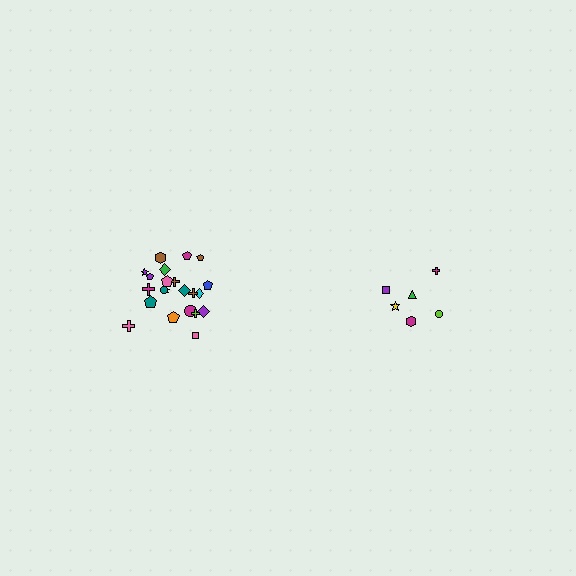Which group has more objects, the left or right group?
The left group.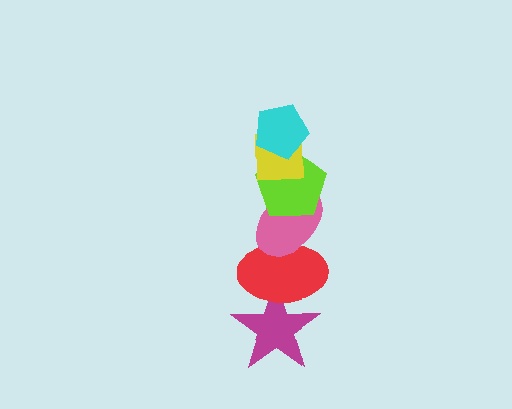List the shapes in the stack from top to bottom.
From top to bottom: the cyan pentagon, the yellow square, the lime pentagon, the pink ellipse, the red ellipse, the magenta star.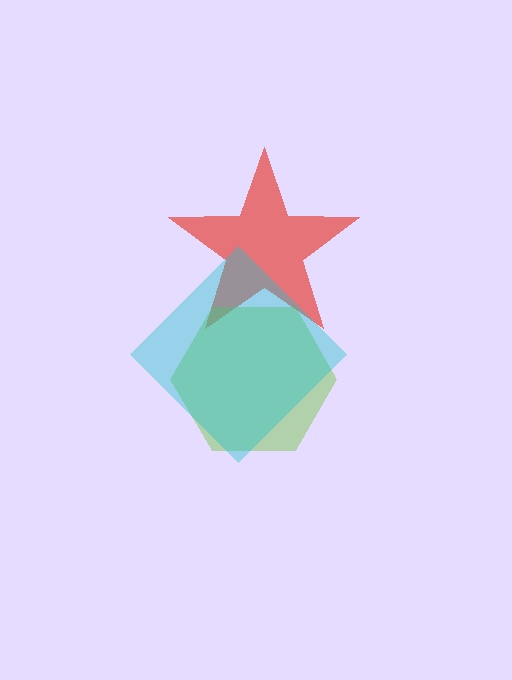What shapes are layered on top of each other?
The layered shapes are: a red star, a lime hexagon, a cyan diamond.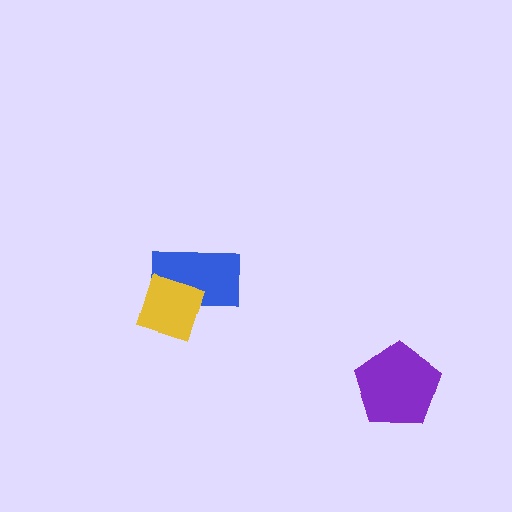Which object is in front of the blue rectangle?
The yellow diamond is in front of the blue rectangle.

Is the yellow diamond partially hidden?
No, no other shape covers it.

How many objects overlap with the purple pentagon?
0 objects overlap with the purple pentagon.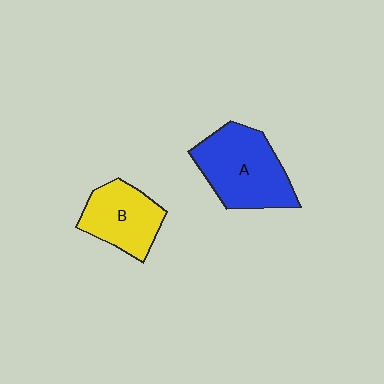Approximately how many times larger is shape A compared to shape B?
Approximately 1.4 times.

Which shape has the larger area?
Shape A (blue).